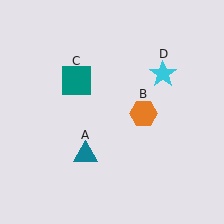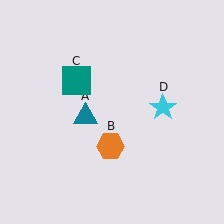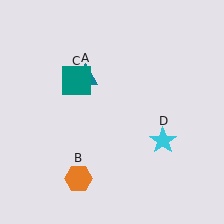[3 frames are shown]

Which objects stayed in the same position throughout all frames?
Teal square (object C) remained stationary.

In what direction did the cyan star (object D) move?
The cyan star (object D) moved down.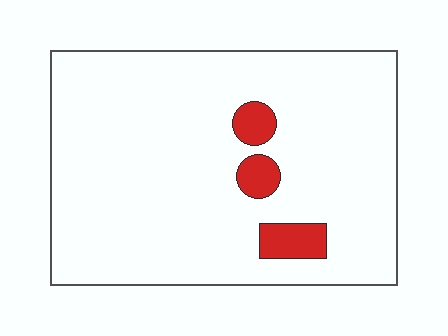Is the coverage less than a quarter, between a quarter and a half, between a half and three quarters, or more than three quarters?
Less than a quarter.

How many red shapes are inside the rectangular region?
3.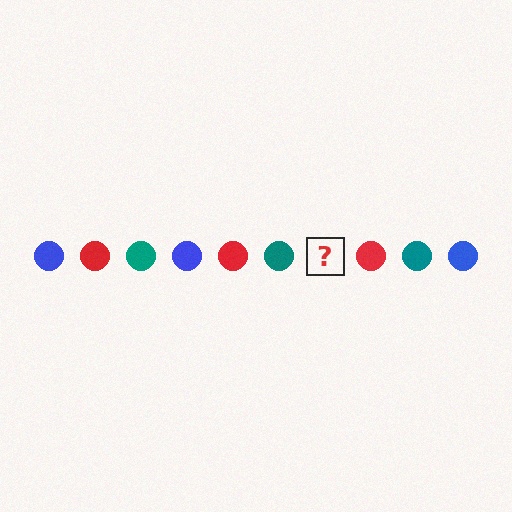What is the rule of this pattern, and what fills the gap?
The rule is that the pattern cycles through blue, red, teal circles. The gap should be filled with a blue circle.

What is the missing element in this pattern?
The missing element is a blue circle.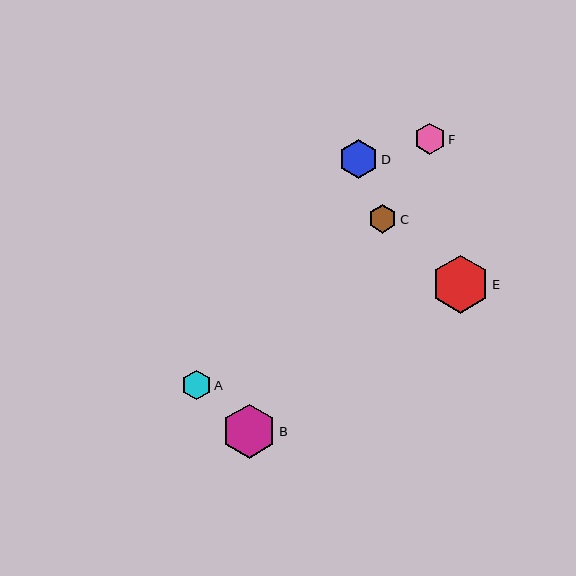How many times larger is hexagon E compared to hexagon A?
Hexagon E is approximately 2.0 times the size of hexagon A.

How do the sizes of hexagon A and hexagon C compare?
Hexagon A and hexagon C are approximately the same size.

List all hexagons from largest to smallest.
From largest to smallest: E, B, D, F, A, C.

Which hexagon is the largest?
Hexagon E is the largest with a size of approximately 58 pixels.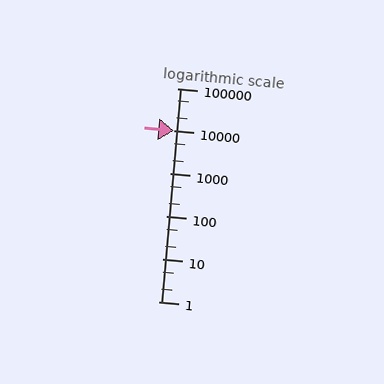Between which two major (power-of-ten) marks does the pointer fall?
The pointer is between 10000 and 100000.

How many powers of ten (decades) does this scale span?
The scale spans 5 decades, from 1 to 100000.